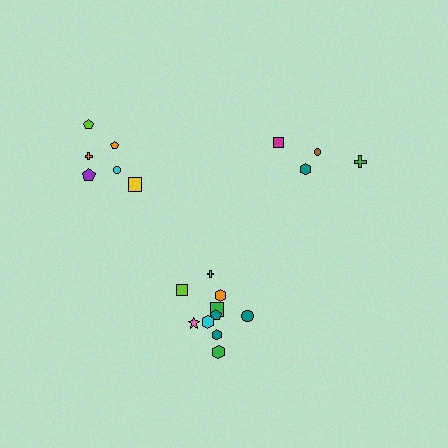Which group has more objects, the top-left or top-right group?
The top-left group.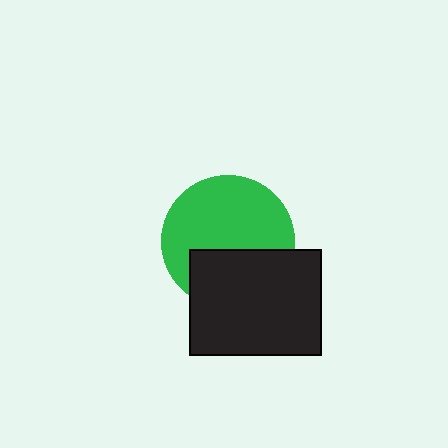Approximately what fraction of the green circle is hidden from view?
Roughly 36% of the green circle is hidden behind the black rectangle.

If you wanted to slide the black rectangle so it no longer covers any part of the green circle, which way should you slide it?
Slide it down — that is the most direct way to separate the two shapes.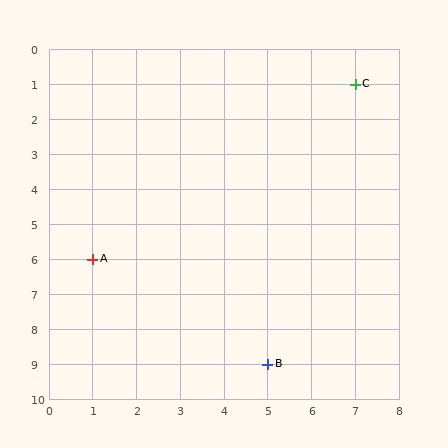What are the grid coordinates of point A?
Point A is at grid coordinates (1, 6).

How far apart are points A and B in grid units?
Points A and B are 4 columns and 3 rows apart (about 5.0 grid units diagonally).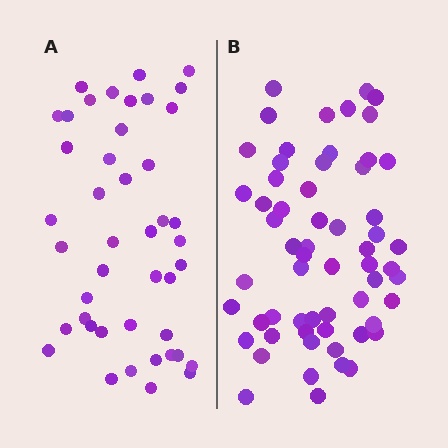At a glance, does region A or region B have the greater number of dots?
Region B (the right region) has more dots.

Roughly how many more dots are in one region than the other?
Region B has approximately 15 more dots than region A.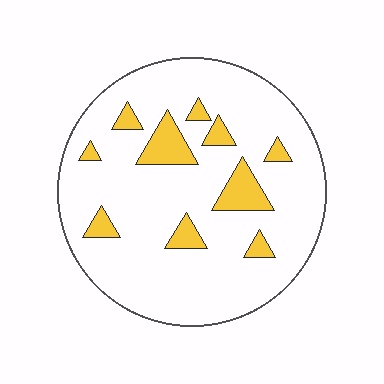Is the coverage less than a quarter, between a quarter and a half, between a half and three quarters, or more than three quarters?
Less than a quarter.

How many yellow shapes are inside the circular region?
10.